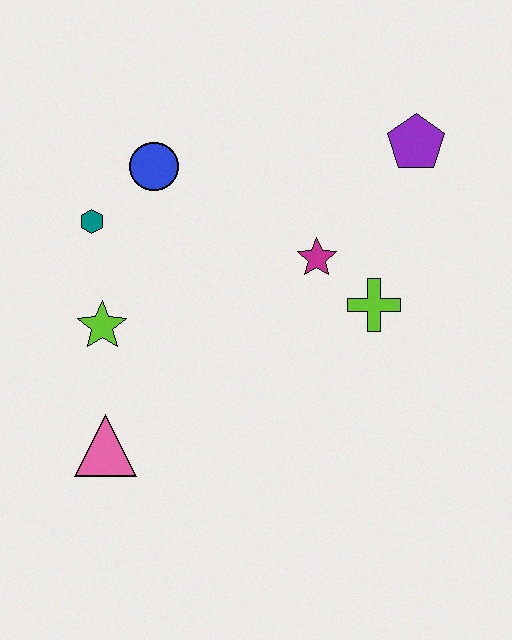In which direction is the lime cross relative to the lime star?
The lime cross is to the right of the lime star.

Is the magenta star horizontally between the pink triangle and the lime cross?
Yes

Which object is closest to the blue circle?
The teal hexagon is closest to the blue circle.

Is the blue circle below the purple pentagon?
Yes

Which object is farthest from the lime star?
The purple pentagon is farthest from the lime star.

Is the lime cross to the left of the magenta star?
No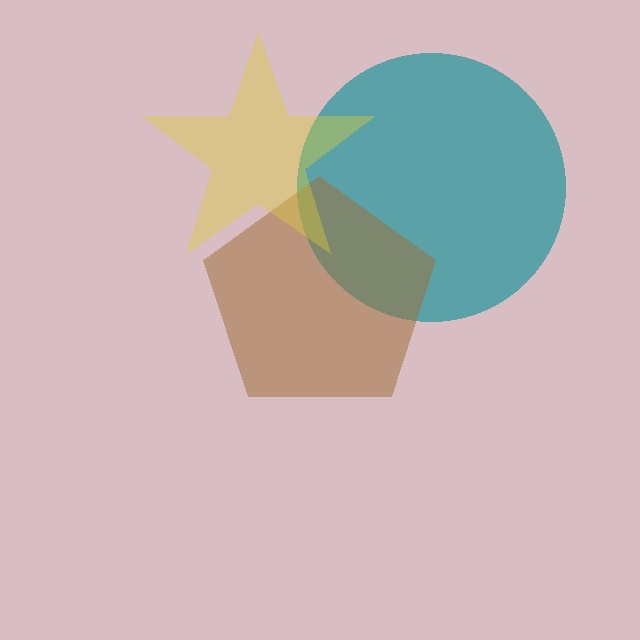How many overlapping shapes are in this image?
There are 3 overlapping shapes in the image.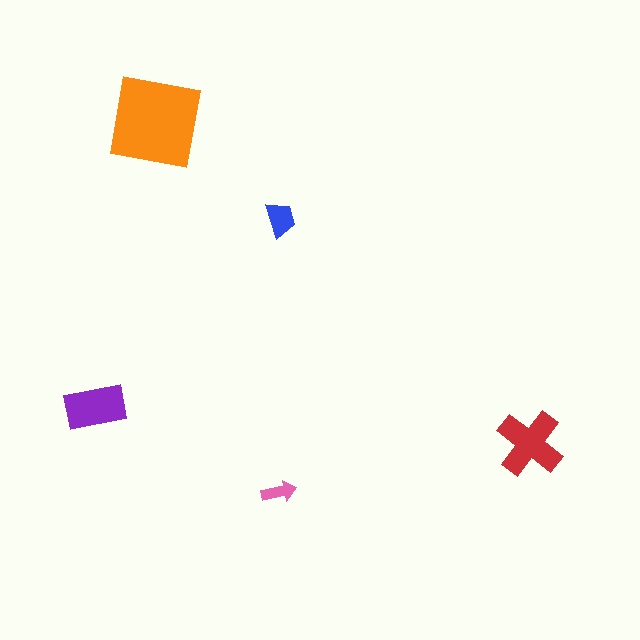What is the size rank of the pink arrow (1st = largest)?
5th.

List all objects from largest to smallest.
The orange square, the red cross, the purple rectangle, the blue trapezoid, the pink arrow.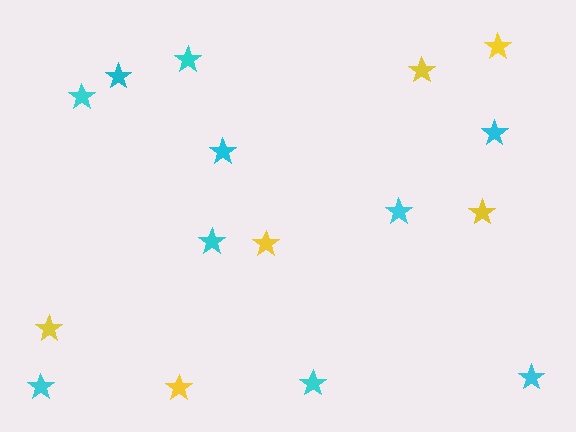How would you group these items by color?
There are 2 groups: one group of yellow stars (6) and one group of cyan stars (10).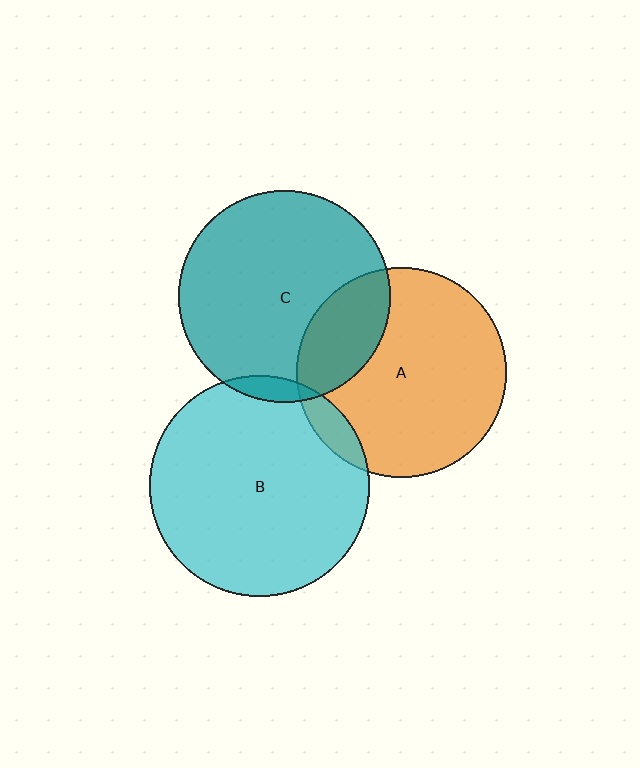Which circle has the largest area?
Circle B (cyan).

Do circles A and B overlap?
Yes.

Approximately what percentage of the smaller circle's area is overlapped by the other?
Approximately 10%.